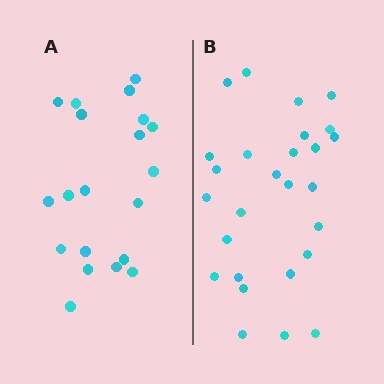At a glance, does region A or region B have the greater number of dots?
Region B (the right region) has more dots.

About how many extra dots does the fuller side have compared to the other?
Region B has roughly 8 or so more dots than region A.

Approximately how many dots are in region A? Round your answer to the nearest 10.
About 20 dots.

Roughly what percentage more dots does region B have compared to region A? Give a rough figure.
About 35% more.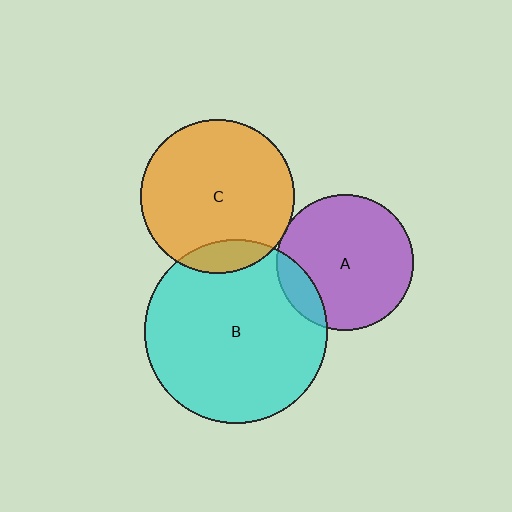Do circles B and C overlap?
Yes.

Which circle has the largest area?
Circle B (cyan).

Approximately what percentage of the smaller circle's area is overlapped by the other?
Approximately 10%.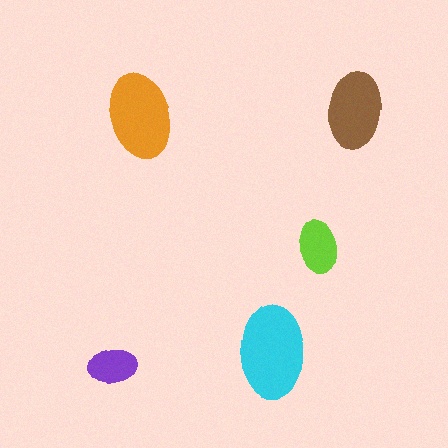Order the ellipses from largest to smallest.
the cyan one, the orange one, the brown one, the lime one, the purple one.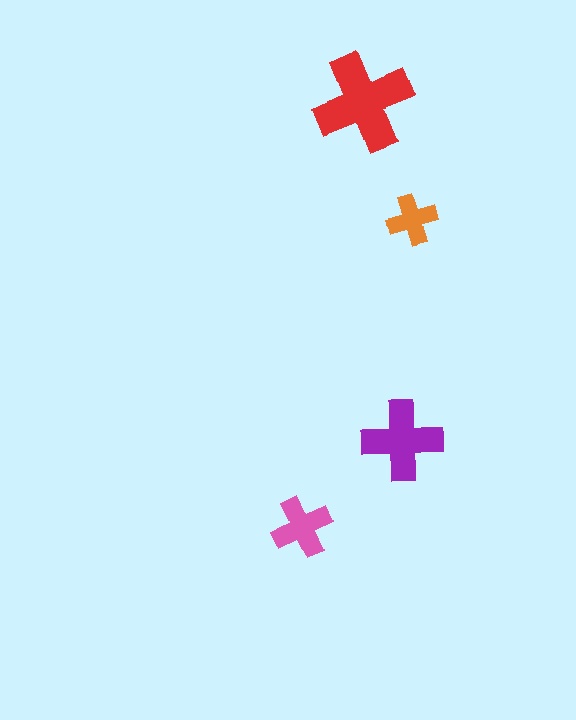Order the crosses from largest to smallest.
the red one, the purple one, the pink one, the orange one.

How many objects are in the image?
There are 4 objects in the image.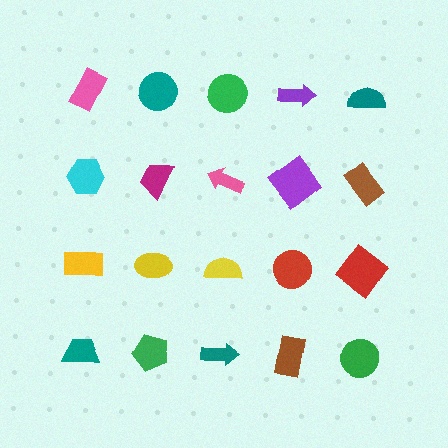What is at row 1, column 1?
A pink rectangle.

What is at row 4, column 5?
A green circle.